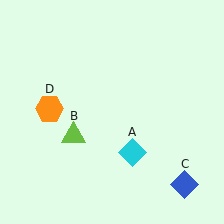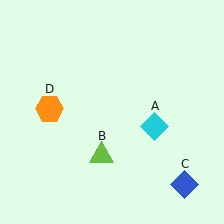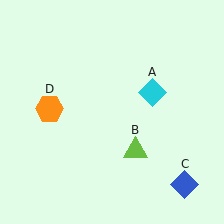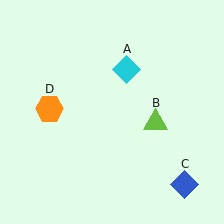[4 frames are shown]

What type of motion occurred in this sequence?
The cyan diamond (object A), lime triangle (object B) rotated counterclockwise around the center of the scene.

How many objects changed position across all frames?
2 objects changed position: cyan diamond (object A), lime triangle (object B).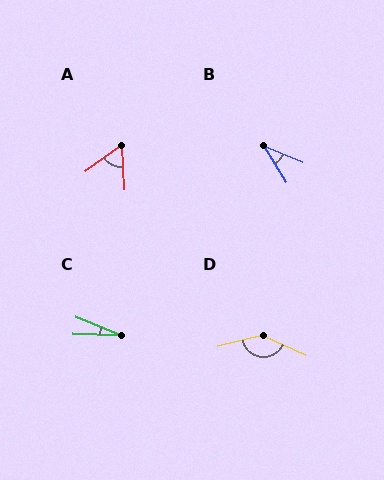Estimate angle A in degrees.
Approximately 58 degrees.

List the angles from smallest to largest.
C (20°), B (35°), A (58°), D (141°).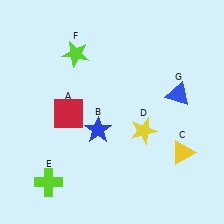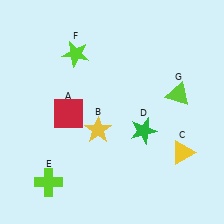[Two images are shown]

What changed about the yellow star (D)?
In Image 1, D is yellow. In Image 2, it changed to green.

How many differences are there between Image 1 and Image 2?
There are 3 differences between the two images.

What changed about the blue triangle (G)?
In Image 1, G is blue. In Image 2, it changed to lime.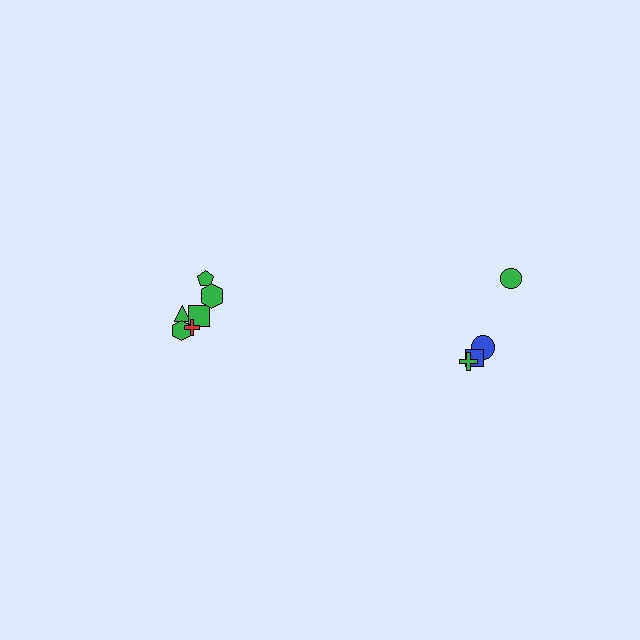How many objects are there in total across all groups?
There are 10 objects.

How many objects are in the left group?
There are 6 objects.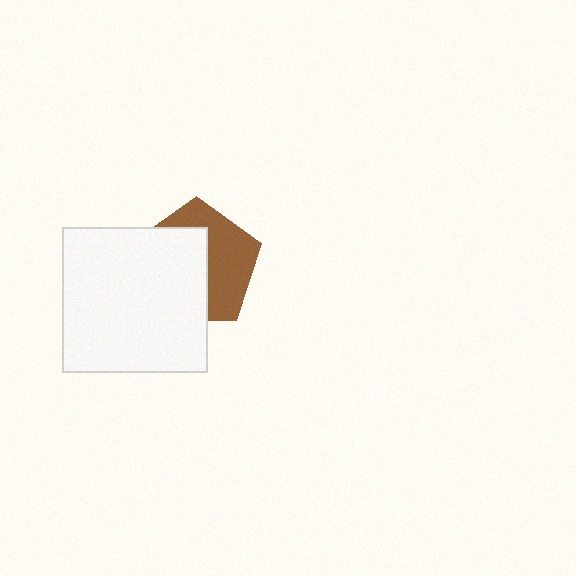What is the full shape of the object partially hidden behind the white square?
The partially hidden object is a brown pentagon.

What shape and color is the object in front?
The object in front is a white square.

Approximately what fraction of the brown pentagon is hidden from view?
Roughly 53% of the brown pentagon is hidden behind the white square.